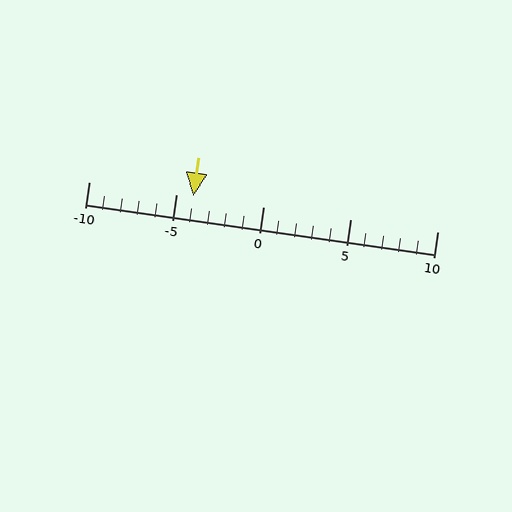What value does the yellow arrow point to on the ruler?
The yellow arrow points to approximately -4.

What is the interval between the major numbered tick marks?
The major tick marks are spaced 5 units apart.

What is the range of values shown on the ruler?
The ruler shows values from -10 to 10.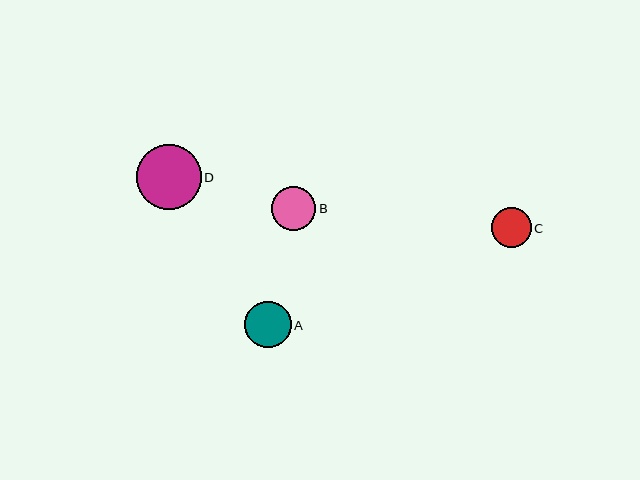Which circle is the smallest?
Circle C is the smallest with a size of approximately 40 pixels.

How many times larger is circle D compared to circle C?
Circle D is approximately 1.6 times the size of circle C.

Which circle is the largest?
Circle D is the largest with a size of approximately 64 pixels.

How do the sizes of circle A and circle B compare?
Circle A and circle B are approximately the same size.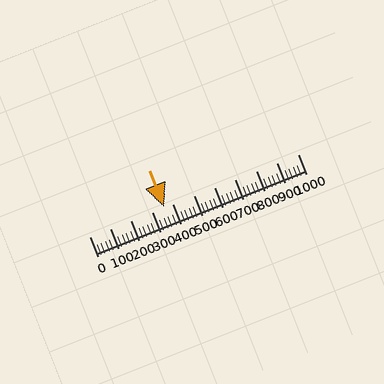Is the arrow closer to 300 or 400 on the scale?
The arrow is closer to 400.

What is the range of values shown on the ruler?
The ruler shows values from 0 to 1000.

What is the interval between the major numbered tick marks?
The major tick marks are spaced 100 units apart.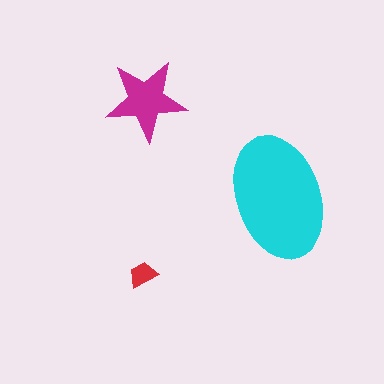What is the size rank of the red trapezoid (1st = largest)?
3rd.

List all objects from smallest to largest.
The red trapezoid, the magenta star, the cyan ellipse.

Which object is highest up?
The magenta star is topmost.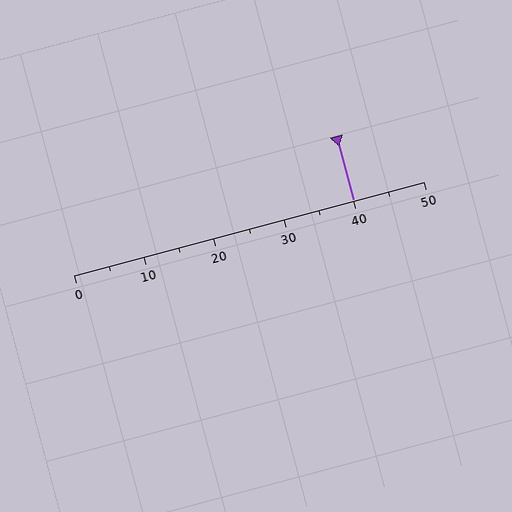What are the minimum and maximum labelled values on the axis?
The axis runs from 0 to 50.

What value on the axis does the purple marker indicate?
The marker indicates approximately 40.